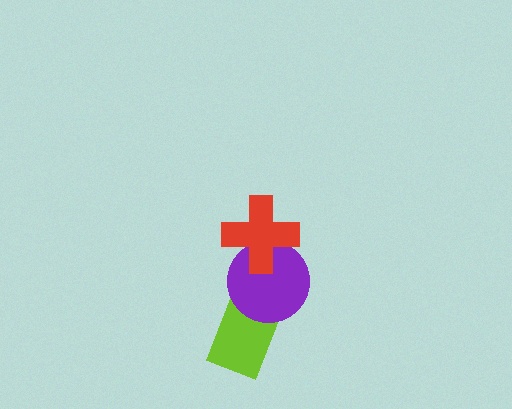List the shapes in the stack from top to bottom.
From top to bottom: the red cross, the purple circle, the lime rectangle.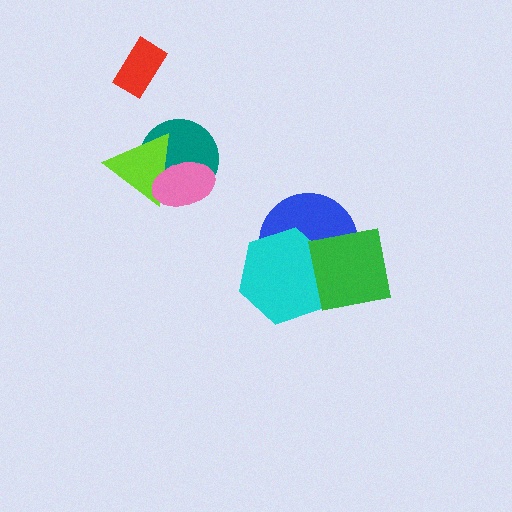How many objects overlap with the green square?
2 objects overlap with the green square.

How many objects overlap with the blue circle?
2 objects overlap with the blue circle.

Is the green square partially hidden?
No, no other shape covers it.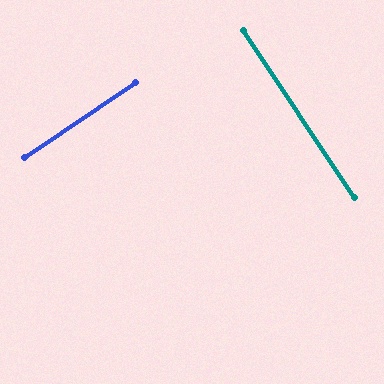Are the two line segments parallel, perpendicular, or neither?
Perpendicular — they meet at approximately 90°.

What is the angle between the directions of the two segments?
Approximately 90 degrees.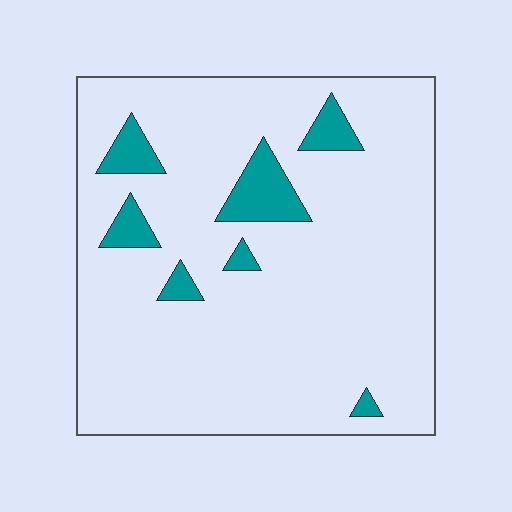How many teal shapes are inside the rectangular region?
7.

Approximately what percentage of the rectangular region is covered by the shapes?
Approximately 10%.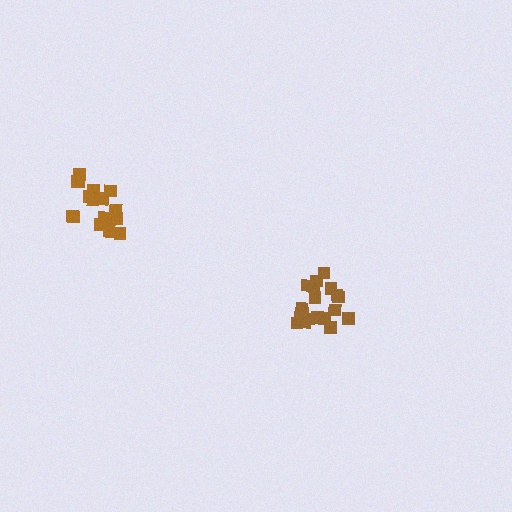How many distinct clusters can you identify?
There are 2 distinct clusters.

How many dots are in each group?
Group 1: 19 dots, Group 2: 18 dots (37 total).